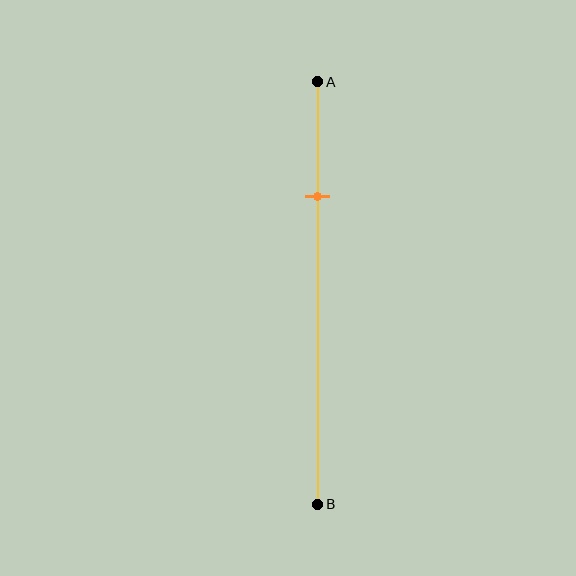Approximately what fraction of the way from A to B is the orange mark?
The orange mark is approximately 25% of the way from A to B.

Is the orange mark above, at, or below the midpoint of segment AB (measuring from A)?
The orange mark is above the midpoint of segment AB.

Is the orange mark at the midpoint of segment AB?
No, the mark is at about 25% from A, not at the 50% midpoint.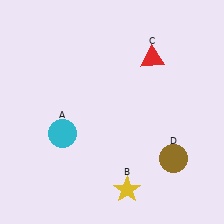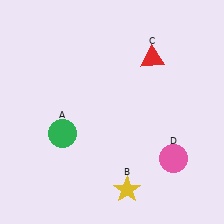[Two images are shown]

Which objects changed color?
A changed from cyan to green. D changed from brown to pink.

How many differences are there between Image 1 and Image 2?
There are 2 differences between the two images.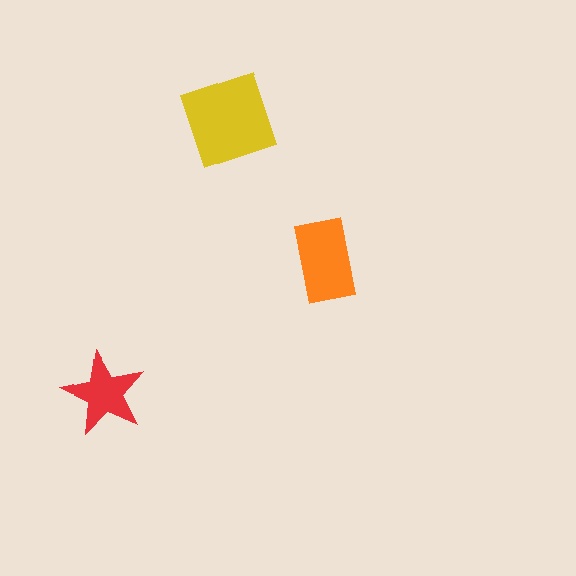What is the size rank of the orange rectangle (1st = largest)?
2nd.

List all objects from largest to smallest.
The yellow diamond, the orange rectangle, the red star.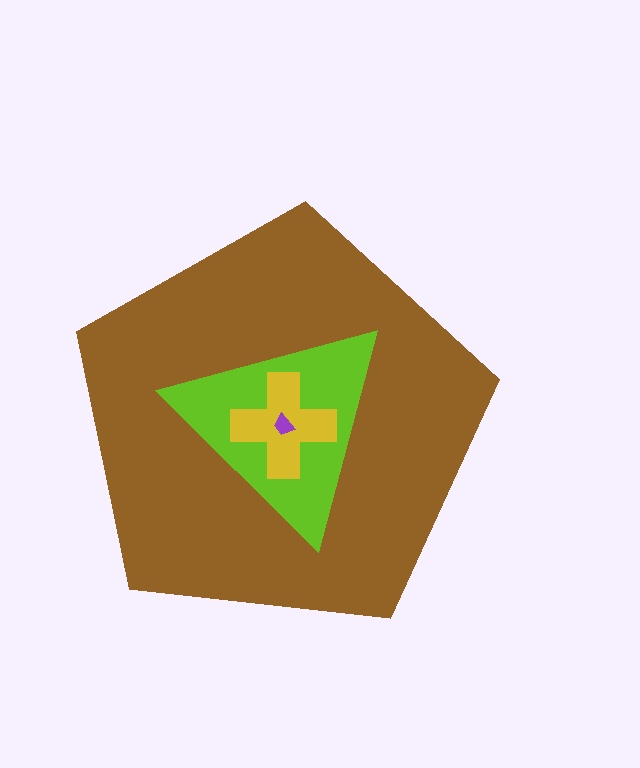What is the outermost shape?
The brown pentagon.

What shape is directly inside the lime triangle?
The yellow cross.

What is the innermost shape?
The purple trapezoid.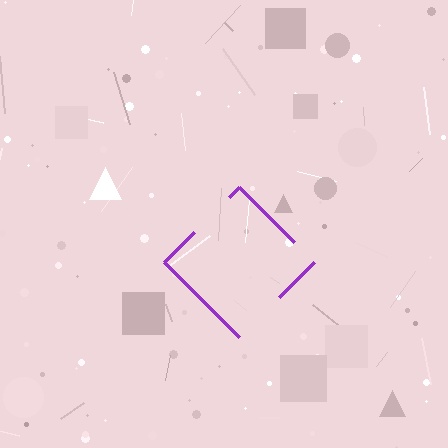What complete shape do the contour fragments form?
The contour fragments form a diamond.